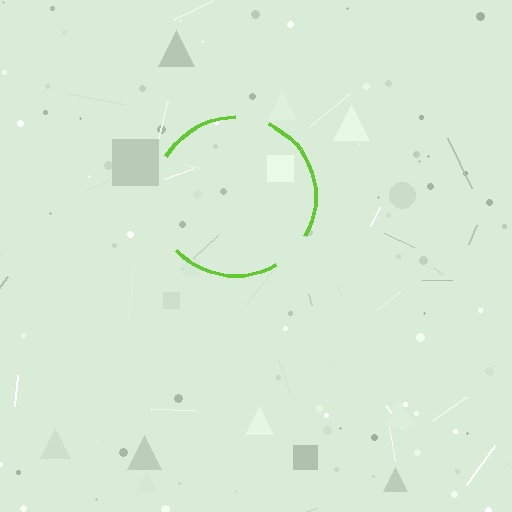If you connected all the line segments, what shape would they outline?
They would outline a circle.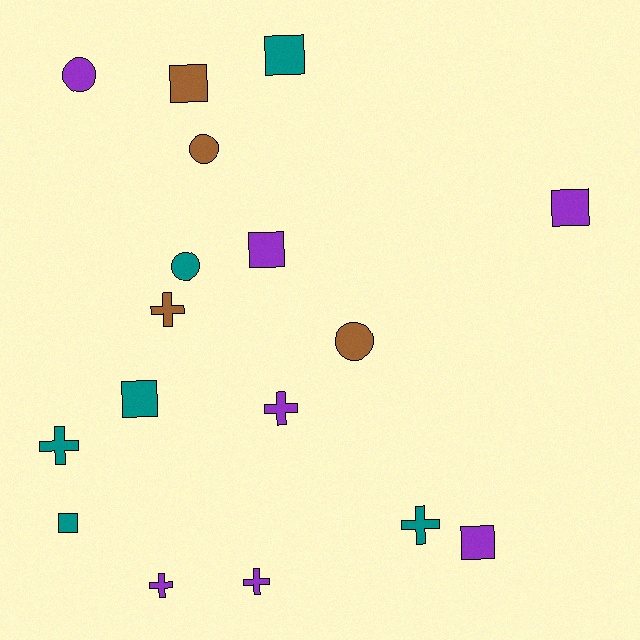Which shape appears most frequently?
Square, with 7 objects.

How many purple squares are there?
There are 3 purple squares.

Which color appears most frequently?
Purple, with 7 objects.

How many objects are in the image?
There are 17 objects.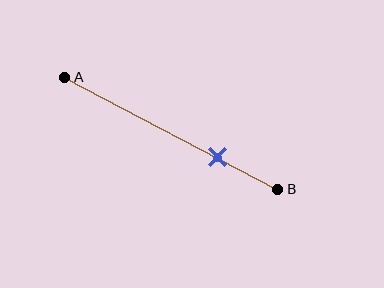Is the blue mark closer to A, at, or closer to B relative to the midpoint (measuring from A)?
The blue mark is closer to point B than the midpoint of segment AB.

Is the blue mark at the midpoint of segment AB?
No, the mark is at about 70% from A, not at the 50% midpoint.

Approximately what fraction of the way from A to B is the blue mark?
The blue mark is approximately 70% of the way from A to B.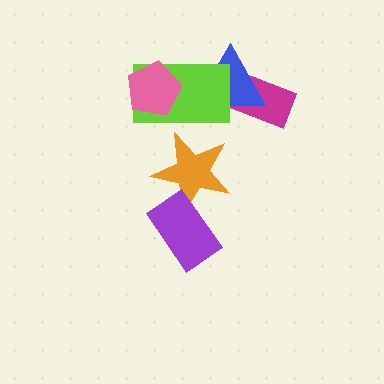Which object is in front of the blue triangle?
The lime rectangle is in front of the blue triangle.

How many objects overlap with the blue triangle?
2 objects overlap with the blue triangle.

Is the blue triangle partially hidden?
Yes, it is partially covered by another shape.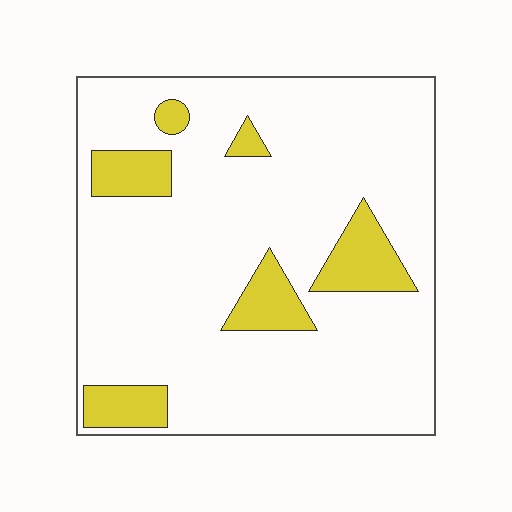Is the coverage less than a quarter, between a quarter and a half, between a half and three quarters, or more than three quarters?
Less than a quarter.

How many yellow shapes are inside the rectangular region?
6.